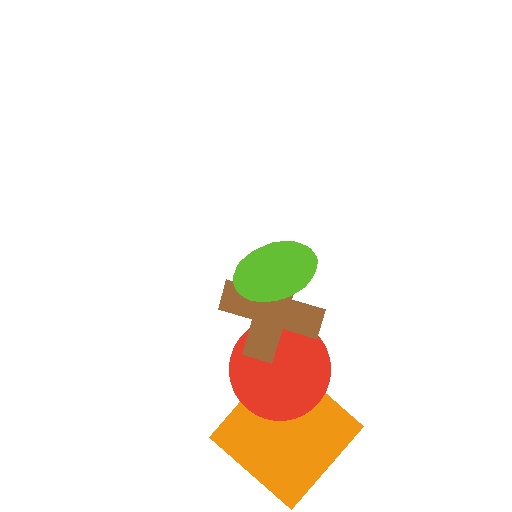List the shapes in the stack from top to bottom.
From top to bottom: the lime ellipse, the brown cross, the red circle, the orange diamond.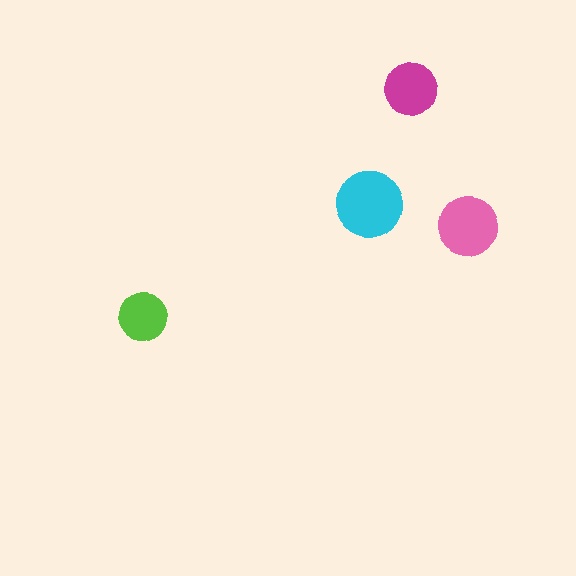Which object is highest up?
The magenta circle is topmost.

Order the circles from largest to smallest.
the cyan one, the pink one, the magenta one, the lime one.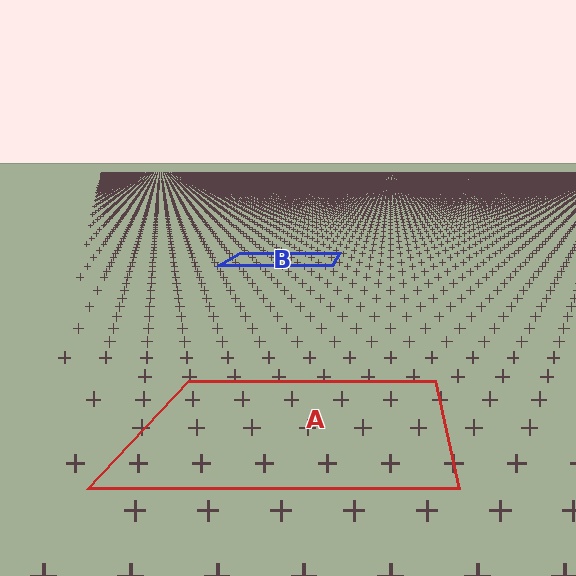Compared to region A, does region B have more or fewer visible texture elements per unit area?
Region B has more texture elements per unit area — they are packed more densely because it is farther away.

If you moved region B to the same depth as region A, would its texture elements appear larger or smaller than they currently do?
They would appear larger. At a closer depth, the same texture elements are projected at a bigger on-screen size.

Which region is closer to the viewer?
Region A is closer. The texture elements there are larger and more spread out.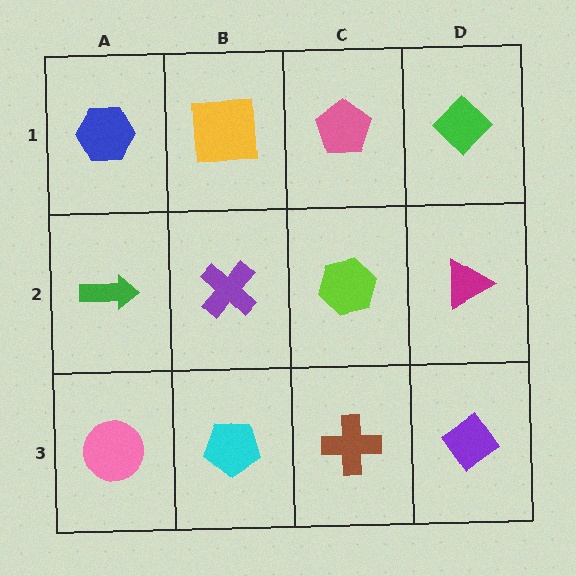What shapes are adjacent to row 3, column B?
A purple cross (row 2, column B), a pink circle (row 3, column A), a brown cross (row 3, column C).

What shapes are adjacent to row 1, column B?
A purple cross (row 2, column B), a blue hexagon (row 1, column A), a pink pentagon (row 1, column C).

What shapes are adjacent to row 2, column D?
A green diamond (row 1, column D), a purple diamond (row 3, column D), a lime hexagon (row 2, column C).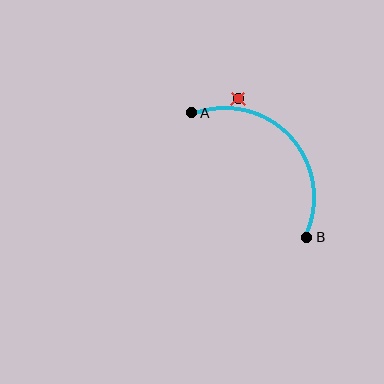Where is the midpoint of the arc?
The arc midpoint is the point on the curve farthest from the straight line joining A and B. It sits above and to the right of that line.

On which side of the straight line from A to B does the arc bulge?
The arc bulges above and to the right of the straight line connecting A and B.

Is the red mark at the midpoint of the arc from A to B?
No — the red mark does not lie on the arc at all. It sits slightly outside the curve.